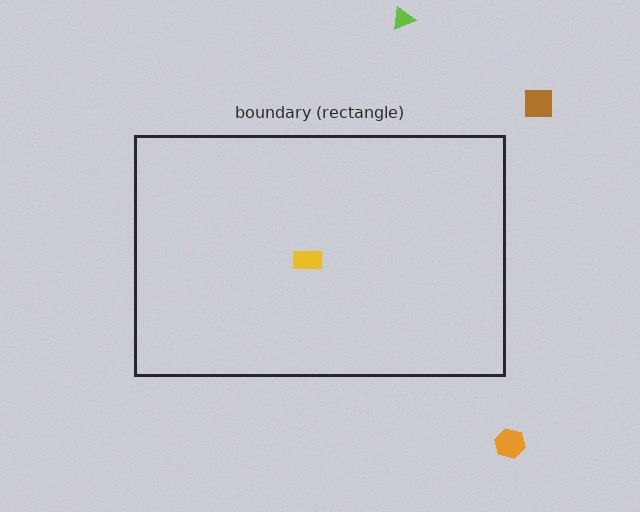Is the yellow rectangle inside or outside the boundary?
Inside.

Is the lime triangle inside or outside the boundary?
Outside.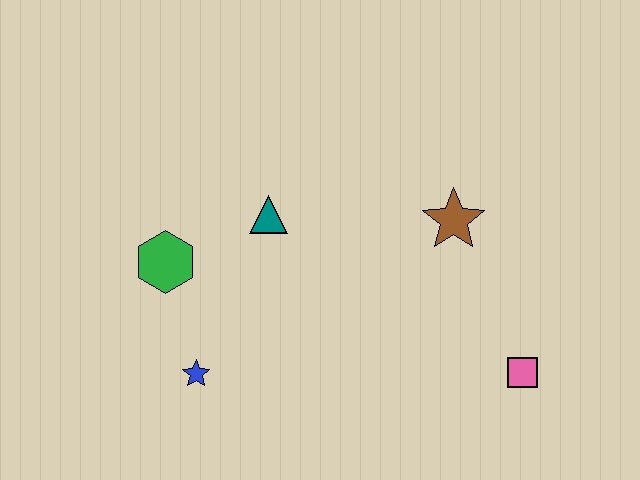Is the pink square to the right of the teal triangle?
Yes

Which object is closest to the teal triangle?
The green hexagon is closest to the teal triangle.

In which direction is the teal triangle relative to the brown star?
The teal triangle is to the left of the brown star.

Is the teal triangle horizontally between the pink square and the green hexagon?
Yes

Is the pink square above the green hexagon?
No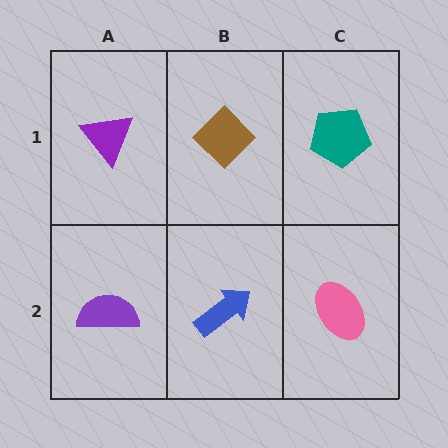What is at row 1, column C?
A teal pentagon.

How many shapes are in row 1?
3 shapes.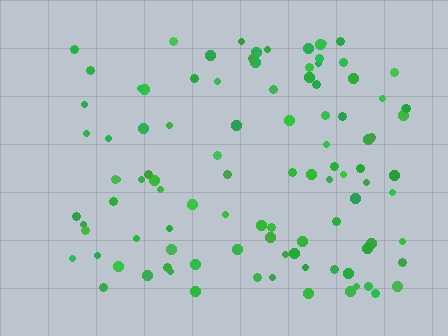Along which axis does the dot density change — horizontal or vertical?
Horizontal.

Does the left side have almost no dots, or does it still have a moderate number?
Still a moderate number, just noticeably fewer than the right.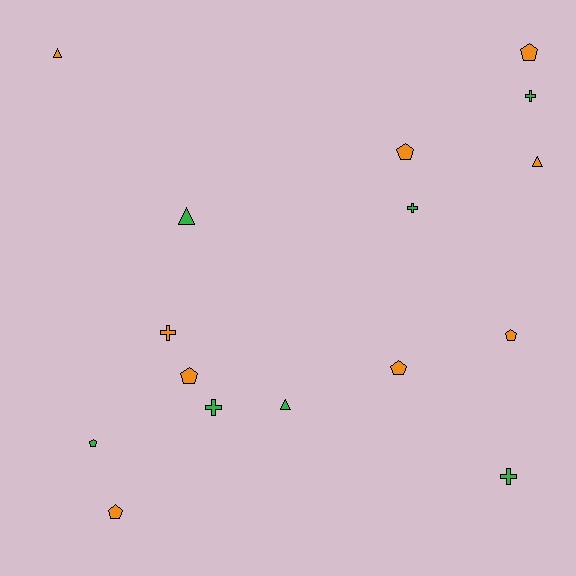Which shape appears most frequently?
Pentagon, with 7 objects.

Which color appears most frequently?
Orange, with 9 objects.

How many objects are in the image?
There are 16 objects.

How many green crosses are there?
There are 4 green crosses.